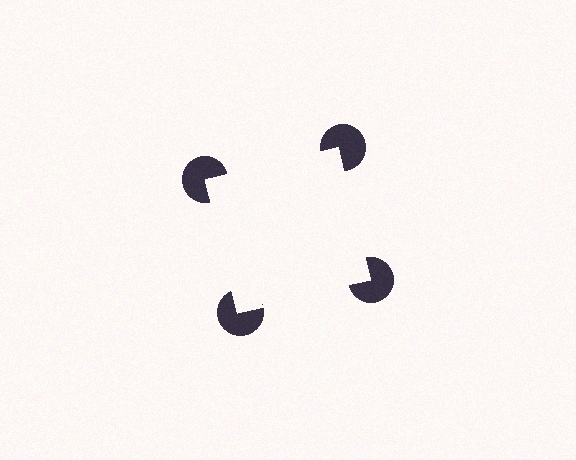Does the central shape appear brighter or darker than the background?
It typically appears slightly brighter than the background, even though no actual brightness change is drawn.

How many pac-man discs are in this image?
There are 4 — one at each vertex of the illusory square.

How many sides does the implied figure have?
4 sides.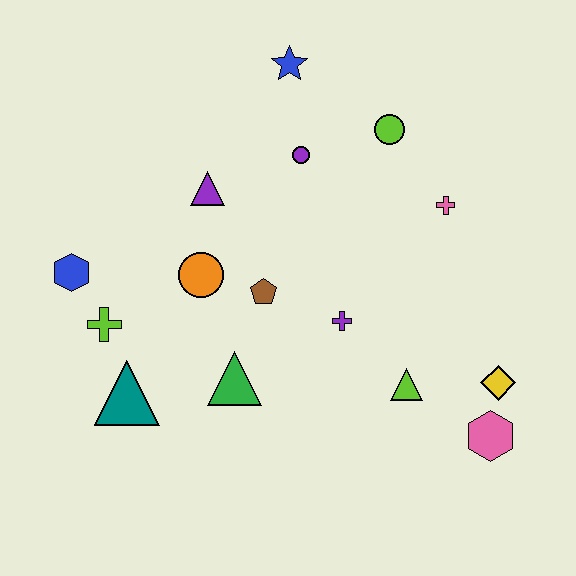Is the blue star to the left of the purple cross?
Yes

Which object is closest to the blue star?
The purple circle is closest to the blue star.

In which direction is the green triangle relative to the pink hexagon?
The green triangle is to the left of the pink hexagon.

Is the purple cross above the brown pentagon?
No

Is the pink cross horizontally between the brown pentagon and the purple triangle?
No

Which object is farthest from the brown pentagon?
The pink hexagon is farthest from the brown pentagon.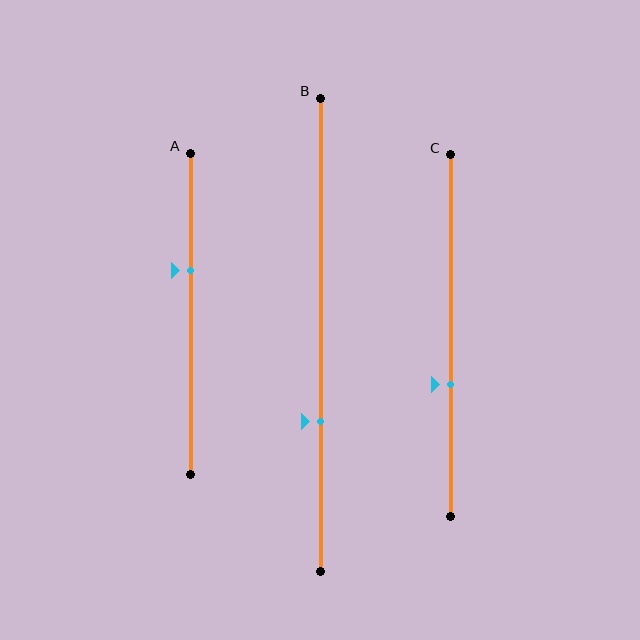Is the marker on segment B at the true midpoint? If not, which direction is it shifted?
No, the marker on segment B is shifted downward by about 18% of the segment length.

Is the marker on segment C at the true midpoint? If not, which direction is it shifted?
No, the marker on segment C is shifted downward by about 13% of the segment length.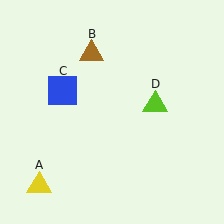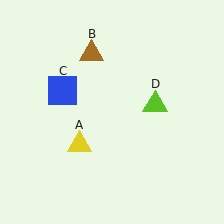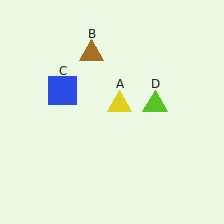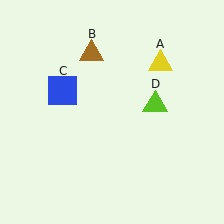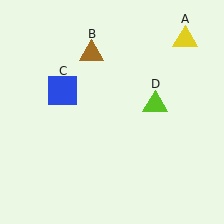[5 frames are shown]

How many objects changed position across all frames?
1 object changed position: yellow triangle (object A).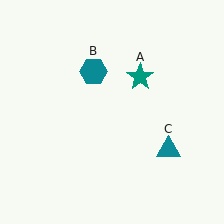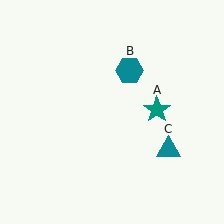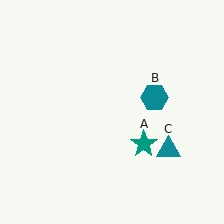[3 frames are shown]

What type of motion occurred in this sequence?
The teal star (object A), teal hexagon (object B) rotated clockwise around the center of the scene.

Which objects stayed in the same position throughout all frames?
Teal triangle (object C) remained stationary.